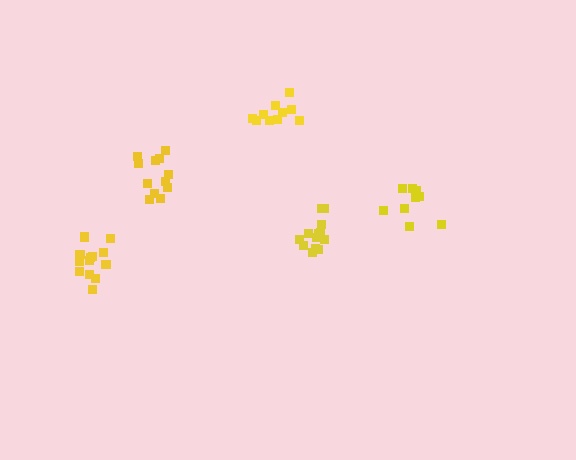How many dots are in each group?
Group 1: 10 dots, Group 2: 13 dots, Group 3: 9 dots, Group 4: 13 dots, Group 5: 12 dots (57 total).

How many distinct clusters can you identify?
There are 5 distinct clusters.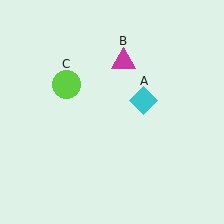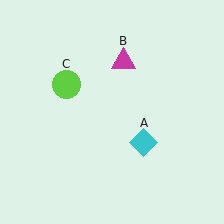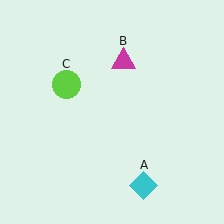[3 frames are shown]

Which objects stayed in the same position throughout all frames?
Magenta triangle (object B) and lime circle (object C) remained stationary.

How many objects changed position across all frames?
1 object changed position: cyan diamond (object A).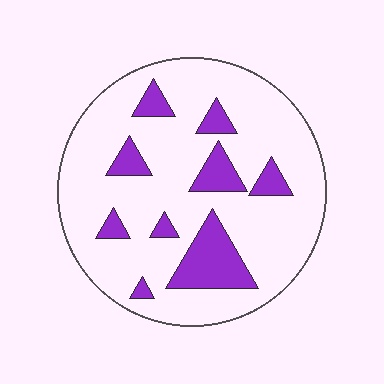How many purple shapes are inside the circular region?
9.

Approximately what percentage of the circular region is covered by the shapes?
Approximately 20%.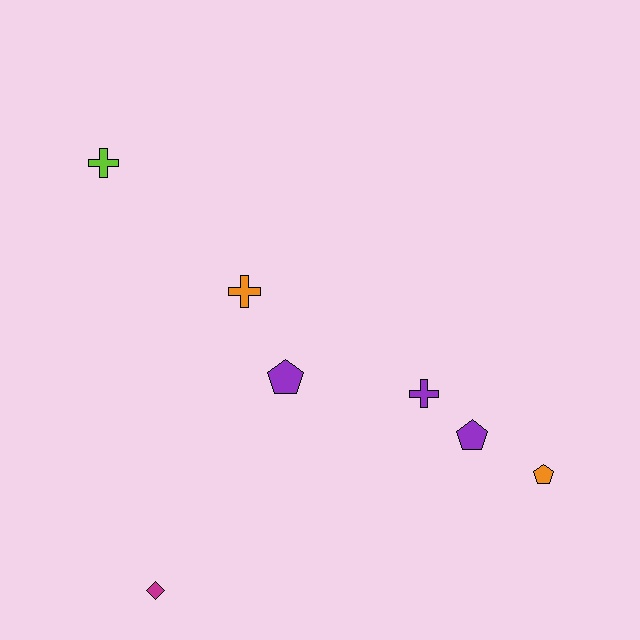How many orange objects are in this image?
There are 2 orange objects.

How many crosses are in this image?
There are 3 crosses.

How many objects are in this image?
There are 7 objects.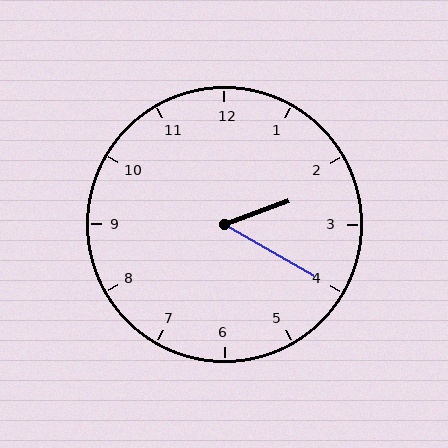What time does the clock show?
2:20.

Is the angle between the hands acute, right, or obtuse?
It is acute.